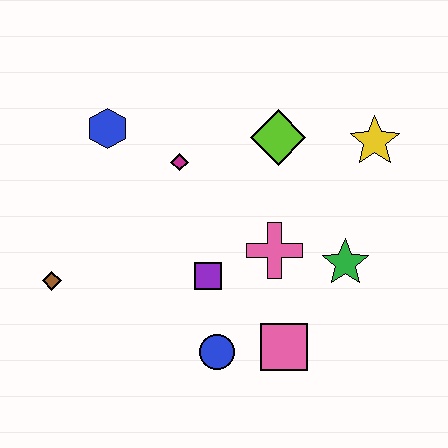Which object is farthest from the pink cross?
The brown diamond is farthest from the pink cross.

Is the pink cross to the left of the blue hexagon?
No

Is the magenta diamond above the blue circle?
Yes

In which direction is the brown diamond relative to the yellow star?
The brown diamond is to the left of the yellow star.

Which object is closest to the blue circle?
The pink square is closest to the blue circle.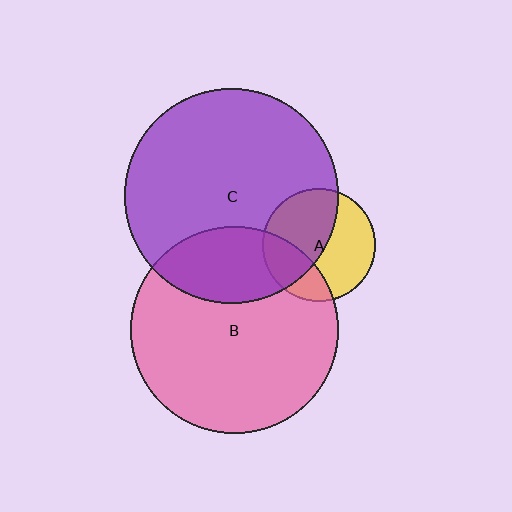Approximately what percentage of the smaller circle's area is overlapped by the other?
Approximately 30%.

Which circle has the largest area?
Circle C (purple).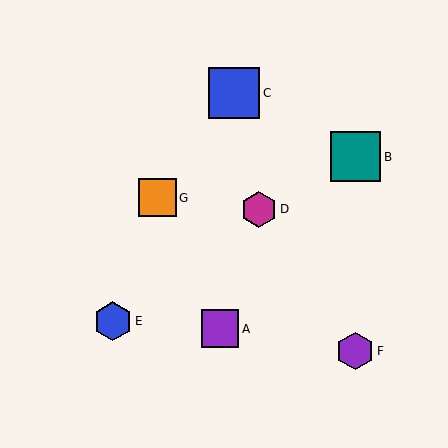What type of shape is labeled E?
Shape E is a blue hexagon.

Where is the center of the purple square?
The center of the purple square is at (220, 329).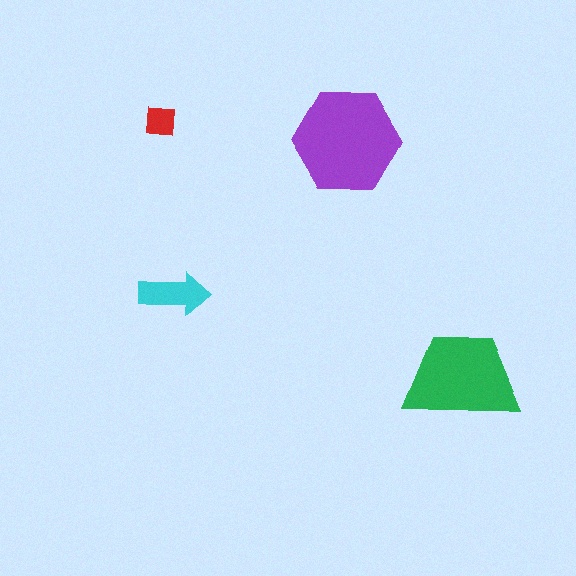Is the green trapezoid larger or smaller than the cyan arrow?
Larger.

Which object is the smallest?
The red square.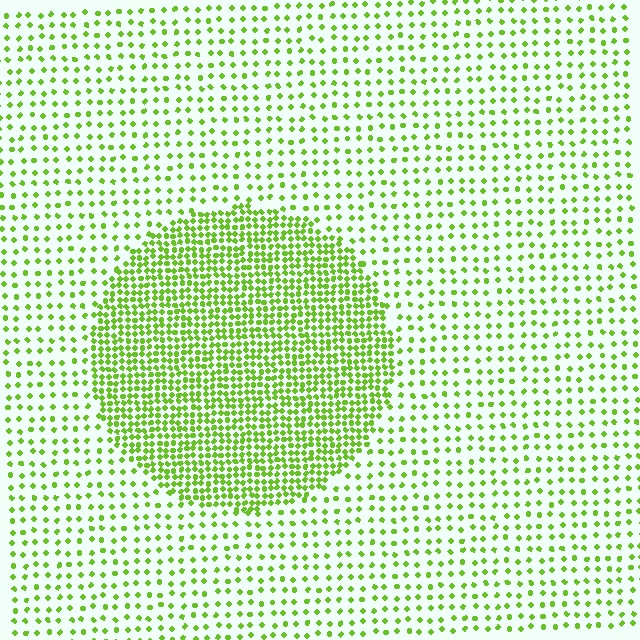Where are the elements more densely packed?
The elements are more densely packed inside the circle boundary.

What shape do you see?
I see a circle.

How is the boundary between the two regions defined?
The boundary is defined by a change in element density (approximately 2.6x ratio). All elements are the same color, size, and shape.